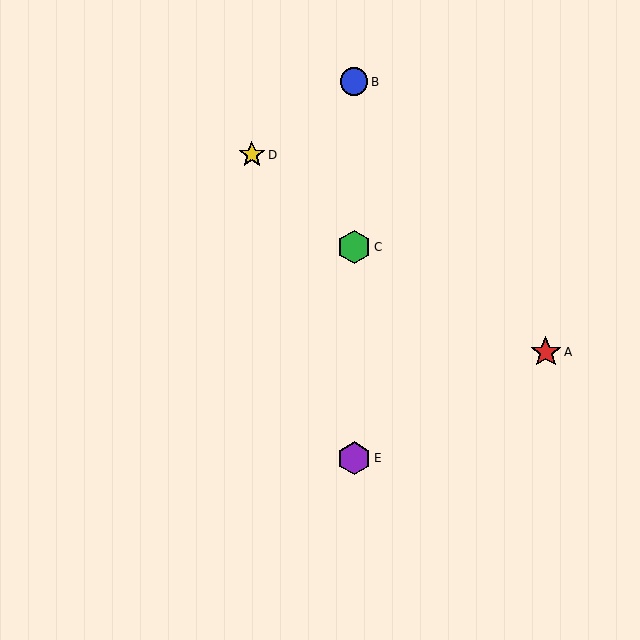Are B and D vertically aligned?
No, B is at x≈354 and D is at x≈252.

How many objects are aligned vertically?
3 objects (B, C, E) are aligned vertically.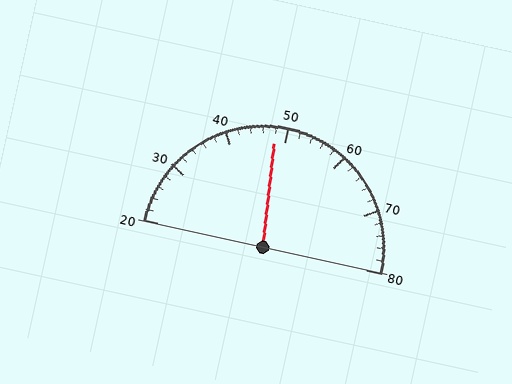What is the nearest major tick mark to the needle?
The nearest major tick mark is 50.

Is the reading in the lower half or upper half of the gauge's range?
The reading is in the lower half of the range (20 to 80).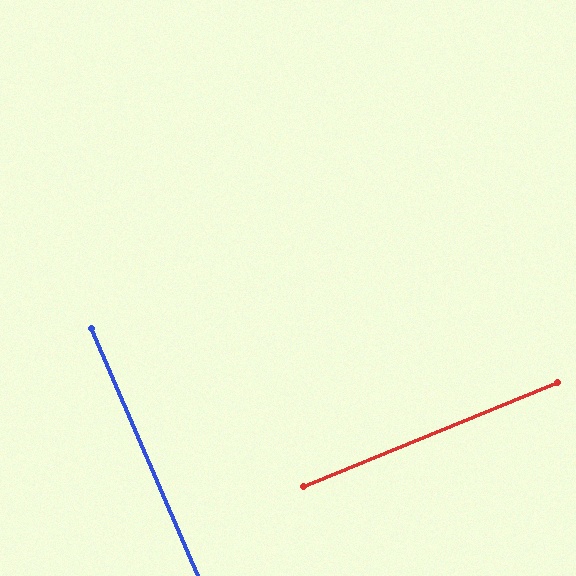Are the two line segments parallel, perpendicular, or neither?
Perpendicular — they meet at approximately 89°.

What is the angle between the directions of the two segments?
Approximately 89 degrees.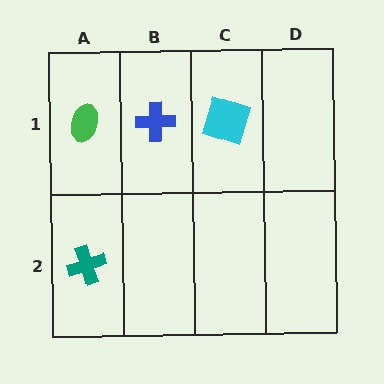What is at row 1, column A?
A green ellipse.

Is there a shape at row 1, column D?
No, that cell is empty.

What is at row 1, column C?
A cyan square.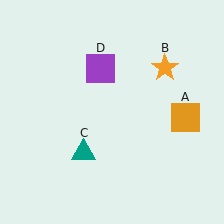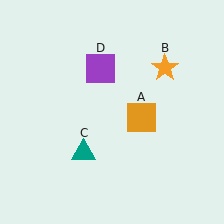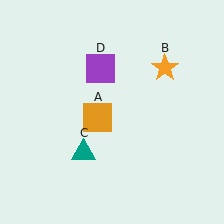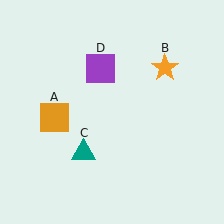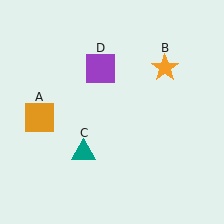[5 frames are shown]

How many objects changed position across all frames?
1 object changed position: orange square (object A).